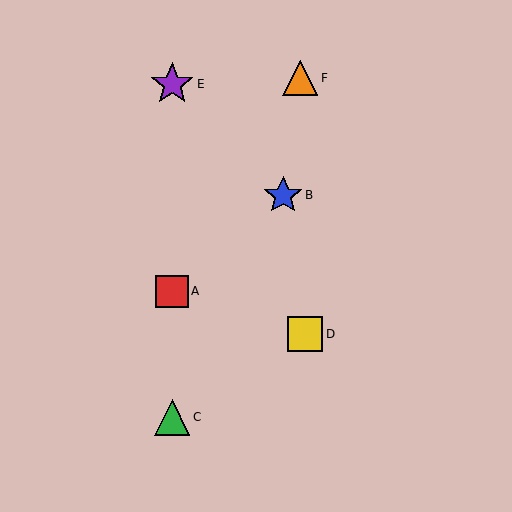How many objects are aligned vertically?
3 objects (A, C, E) are aligned vertically.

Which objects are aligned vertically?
Objects A, C, E are aligned vertically.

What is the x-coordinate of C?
Object C is at x≈172.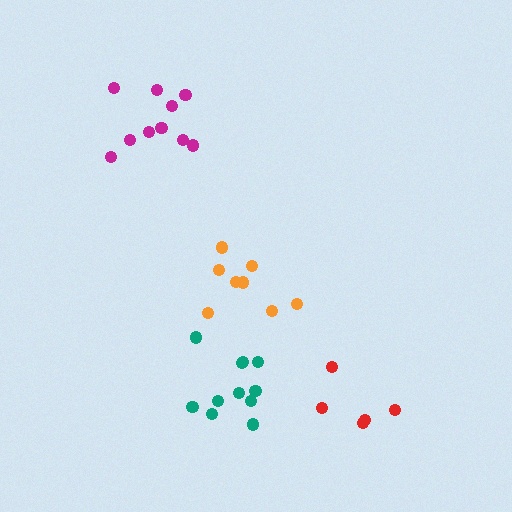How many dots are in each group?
Group 1: 10 dots, Group 2: 11 dots, Group 3: 5 dots, Group 4: 8 dots (34 total).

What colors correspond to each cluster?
The clusters are colored: magenta, teal, red, orange.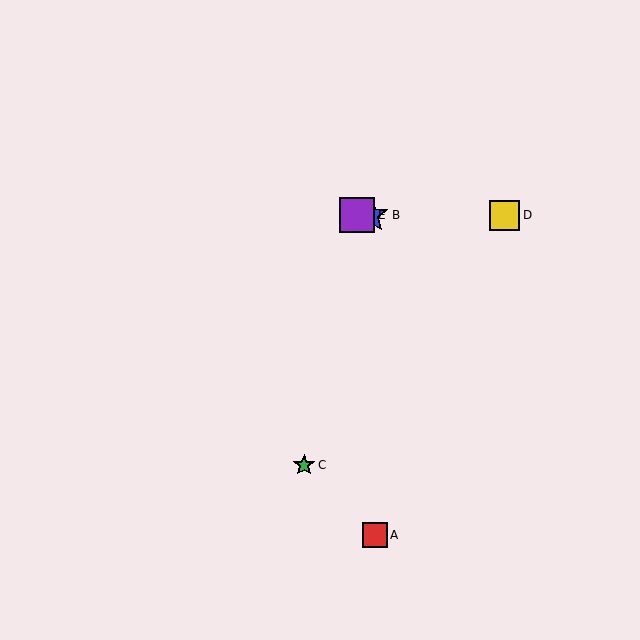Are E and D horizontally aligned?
Yes, both are at y≈215.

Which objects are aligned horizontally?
Objects B, D, E are aligned horizontally.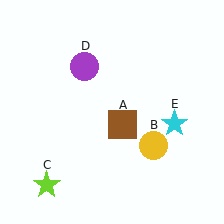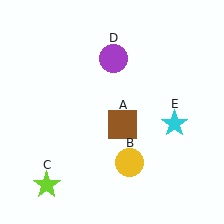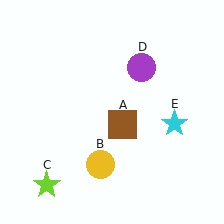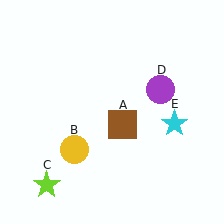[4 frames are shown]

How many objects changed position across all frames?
2 objects changed position: yellow circle (object B), purple circle (object D).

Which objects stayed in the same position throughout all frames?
Brown square (object A) and lime star (object C) and cyan star (object E) remained stationary.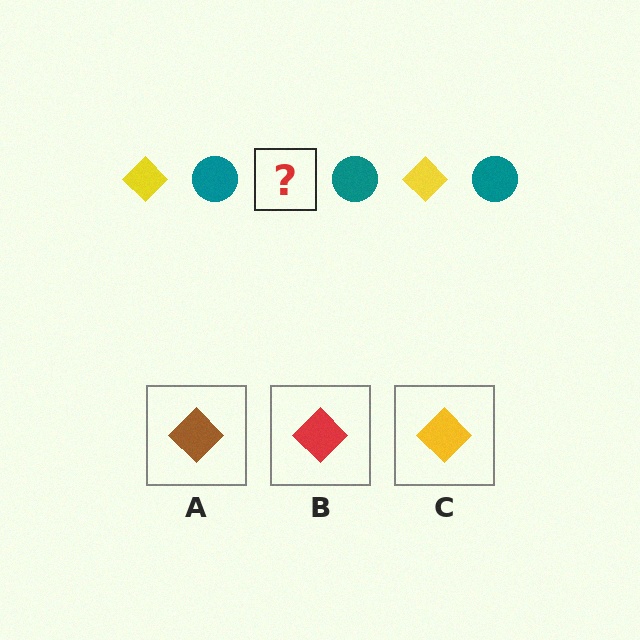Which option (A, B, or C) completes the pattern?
C.